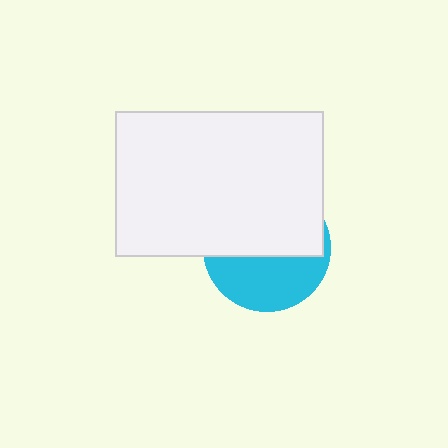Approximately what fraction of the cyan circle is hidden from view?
Roughly 58% of the cyan circle is hidden behind the white rectangle.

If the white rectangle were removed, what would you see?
You would see the complete cyan circle.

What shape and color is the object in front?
The object in front is a white rectangle.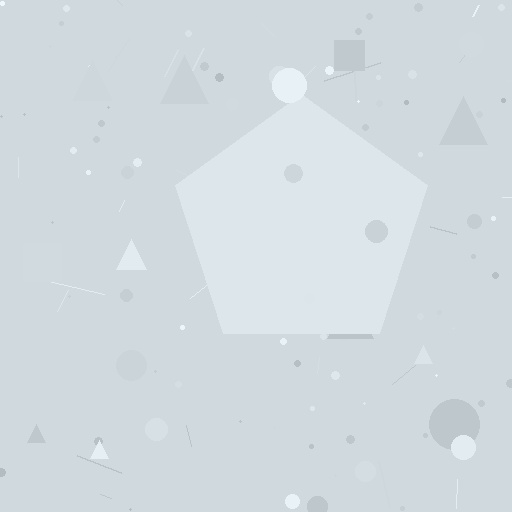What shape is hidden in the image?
A pentagon is hidden in the image.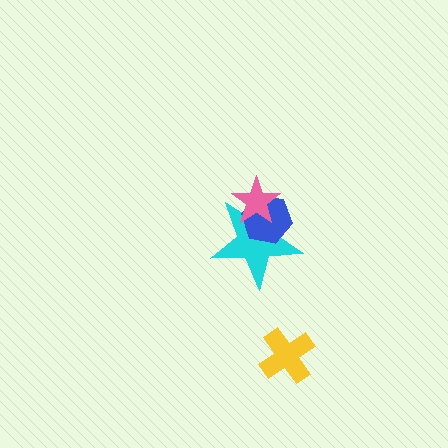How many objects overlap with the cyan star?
2 objects overlap with the cyan star.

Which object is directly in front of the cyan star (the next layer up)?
The blue hexagon is directly in front of the cyan star.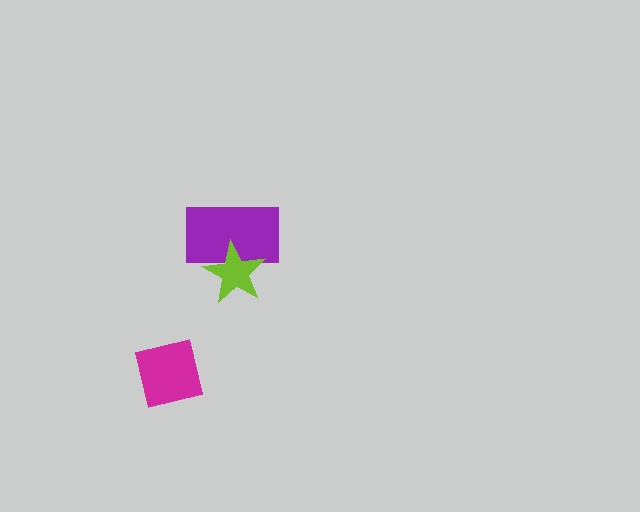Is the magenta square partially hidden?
No, no other shape covers it.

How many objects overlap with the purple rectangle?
1 object overlaps with the purple rectangle.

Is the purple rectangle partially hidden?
Yes, it is partially covered by another shape.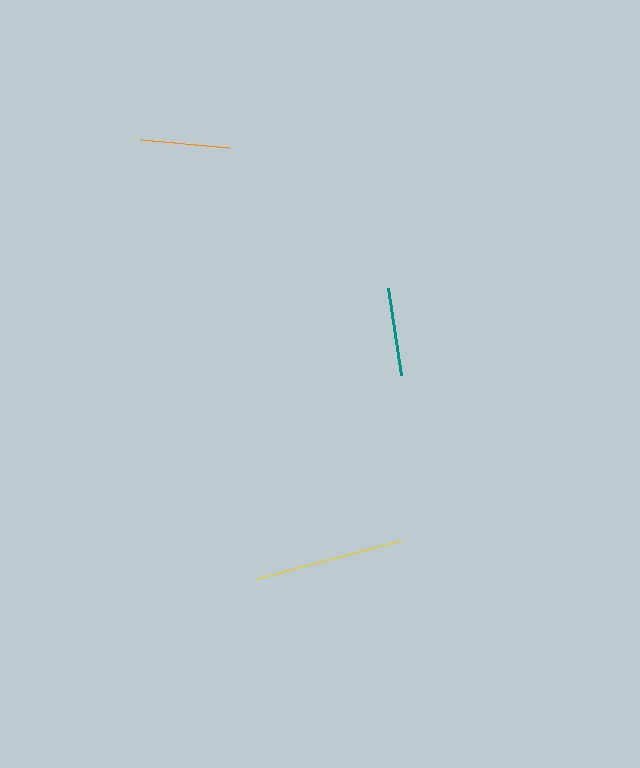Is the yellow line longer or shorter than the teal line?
The yellow line is longer than the teal line.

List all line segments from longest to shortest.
From longest to shortest: yellow, teal, orange.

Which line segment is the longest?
The yellow line is the longest at approximately 148 pixels.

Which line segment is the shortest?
The orange line is the shortest at approximately 87 pixels.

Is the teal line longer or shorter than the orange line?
The teal line is longer than the orange line.